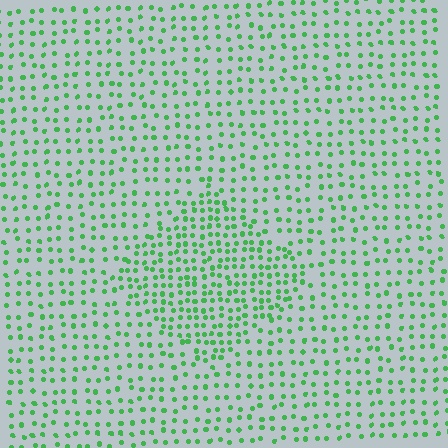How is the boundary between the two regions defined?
The boundary is defined by a change in element density (approximately 1.7x ratio). All elements are the same color, size, and shape.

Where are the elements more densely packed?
The elements are more densely packed inside the diamond boundary.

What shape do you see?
I see a diamond.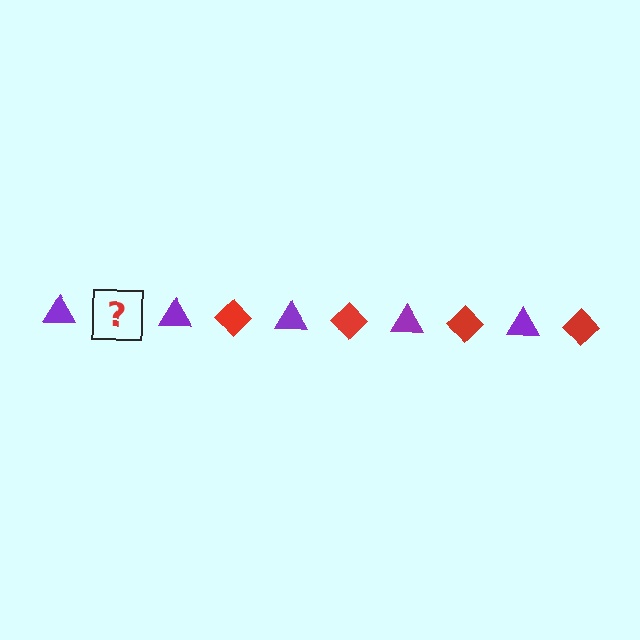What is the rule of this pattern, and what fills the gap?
The rule is that the pattern alternates between purple triangle and red diamond. The gap should be filled with a red diamond.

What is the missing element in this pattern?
The missing element is a red diamond.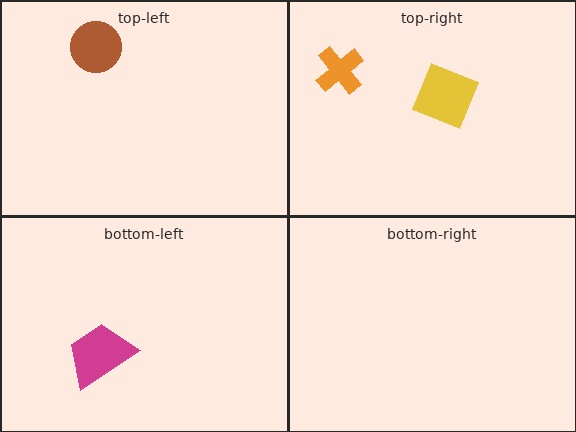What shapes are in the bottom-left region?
The magenta trapezoid.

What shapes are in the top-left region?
The brown circle.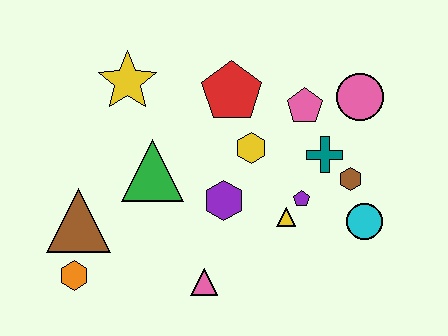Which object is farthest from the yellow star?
The cyan circle is farthest from the yellow star.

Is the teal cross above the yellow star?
No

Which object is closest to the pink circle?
The pink pentagon is closest to the pink circle.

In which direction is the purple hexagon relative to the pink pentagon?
The purple hexagon is below the pink pentagon.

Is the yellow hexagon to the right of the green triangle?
Yes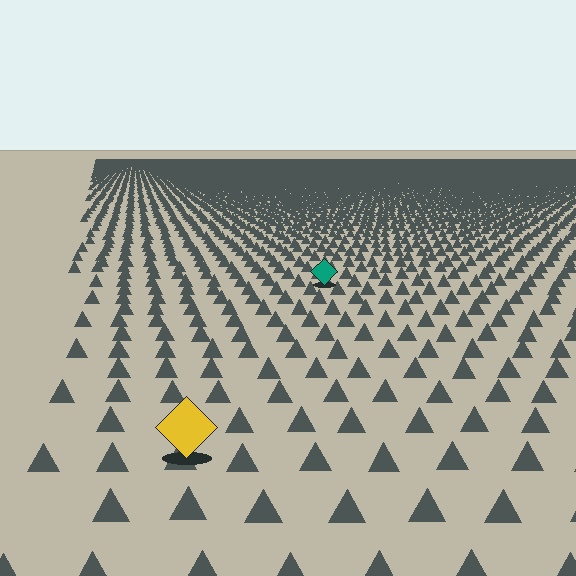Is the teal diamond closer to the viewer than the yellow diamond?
No. The yellow diamond is closer — you can tell from the texture gradient: the ground texture is coarser near it.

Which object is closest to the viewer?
The yellow diamond is closest. The texture marks near it are larger and more spread out.